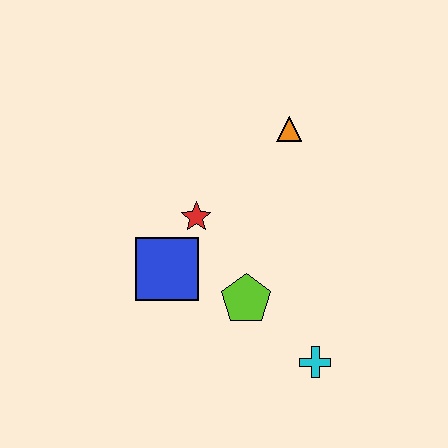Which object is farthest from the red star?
The cyan cross is farthest from the red star.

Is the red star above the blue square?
Yes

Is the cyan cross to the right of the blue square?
Yes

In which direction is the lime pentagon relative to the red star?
The lime pentagon is below the red star.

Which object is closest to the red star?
The blue square is closest to the red star.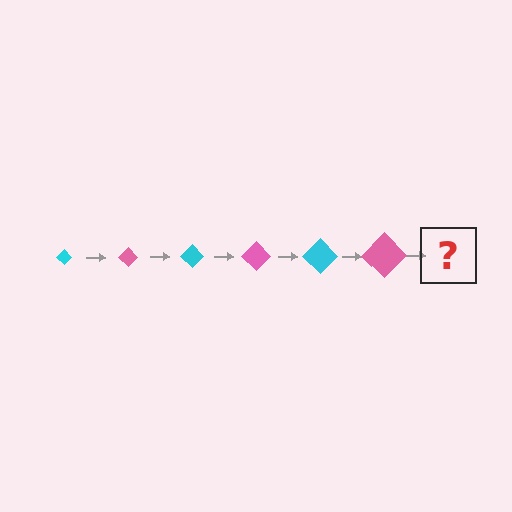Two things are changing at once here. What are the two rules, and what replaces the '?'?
The two rules are that the diamond grows larger each step and the color cycles through cyan and pink. The '?' should be a cyan diamond, larger than the previous one.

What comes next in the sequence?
The next element should be a cyan diamond, larger than the previous one.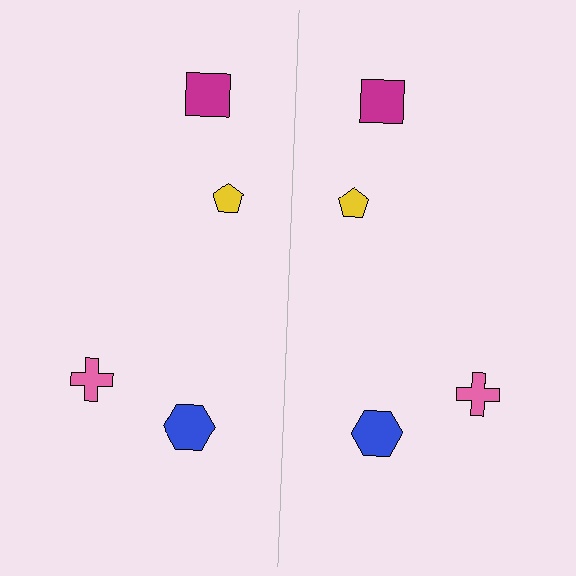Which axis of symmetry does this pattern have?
The pattern has a vertical axis of symmetry running through the center of the image.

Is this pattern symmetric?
Yes, this pattern has bilateral (reflection) symmetry.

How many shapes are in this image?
There are 8 shapes in this image.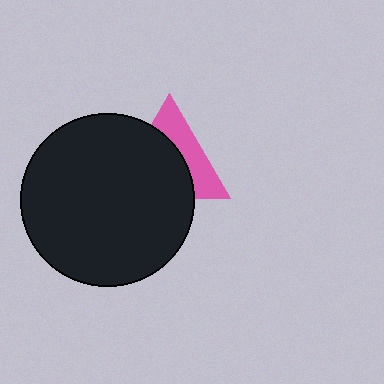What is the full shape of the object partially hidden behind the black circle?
The partially hidden object is a pink triangle.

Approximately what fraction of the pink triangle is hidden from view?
Roughly 60% of the pink triangle is hidden behind the black circle.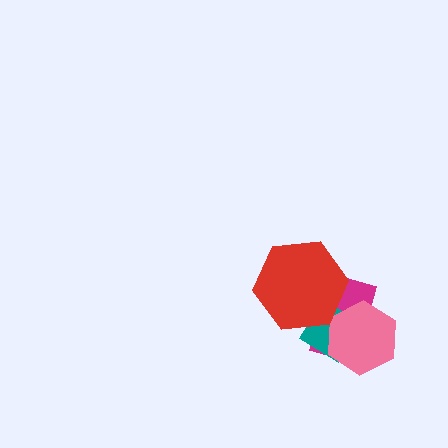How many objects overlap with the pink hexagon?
2 objects overlap with the pink hexagon.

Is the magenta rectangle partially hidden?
Yes, it is partially covered by another shape.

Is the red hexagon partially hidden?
No, no other shape covers it.